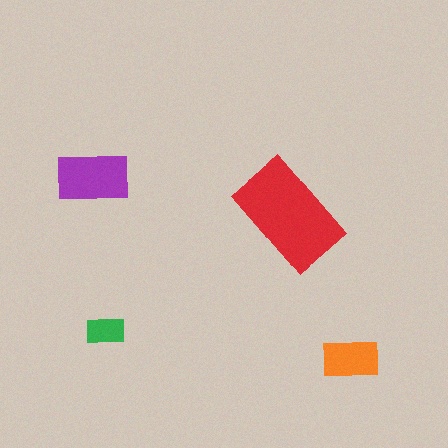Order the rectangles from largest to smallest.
the red one, the purple one, the orange one, the green one.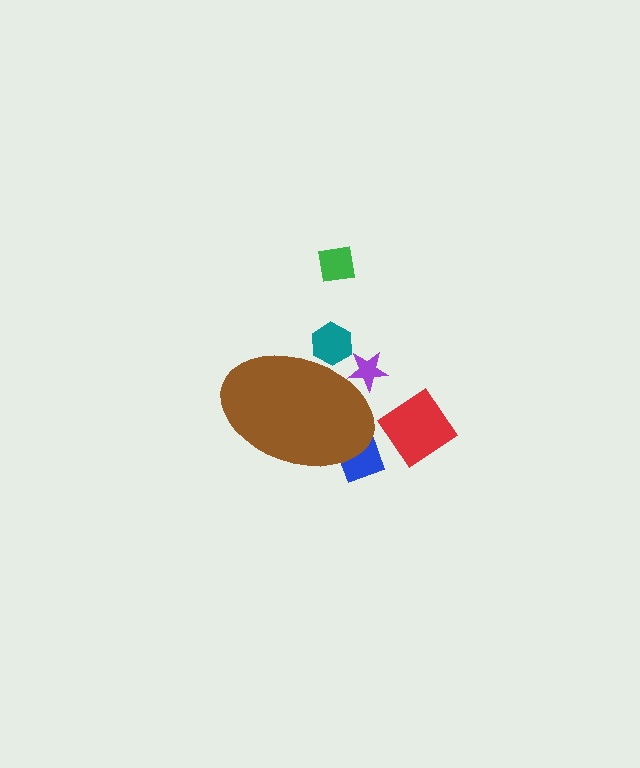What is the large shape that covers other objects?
A brown ellipse.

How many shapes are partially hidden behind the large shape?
3 shapes are partially hidden.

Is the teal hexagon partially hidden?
Yes, the teal hexagon is partially hidden behind the brown ellipse.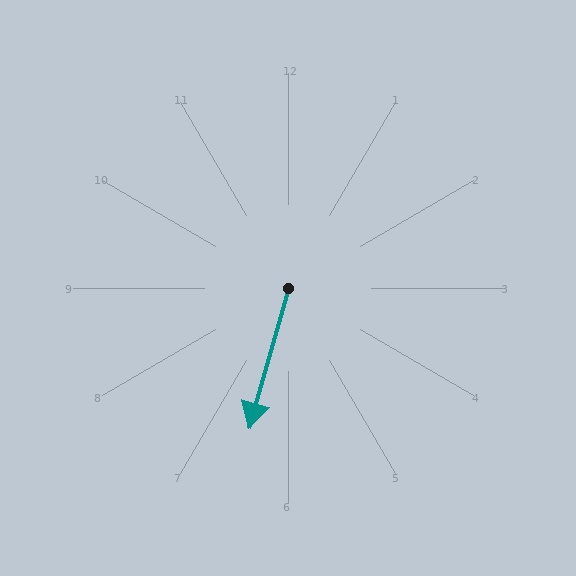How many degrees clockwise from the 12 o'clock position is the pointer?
Approximately 196 degrees.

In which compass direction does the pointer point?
South.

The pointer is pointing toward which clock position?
Roughly 7 o'clock.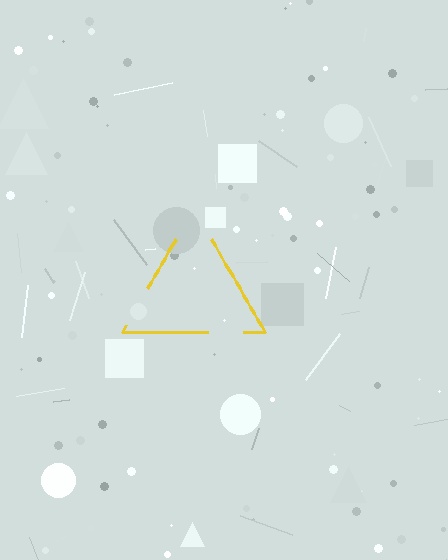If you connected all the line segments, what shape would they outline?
They would outline a triangle.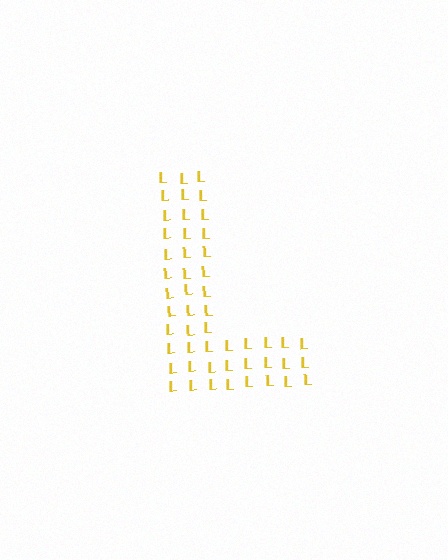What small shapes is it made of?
It is made of small letter L's.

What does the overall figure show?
The overall figure shows the letter L.